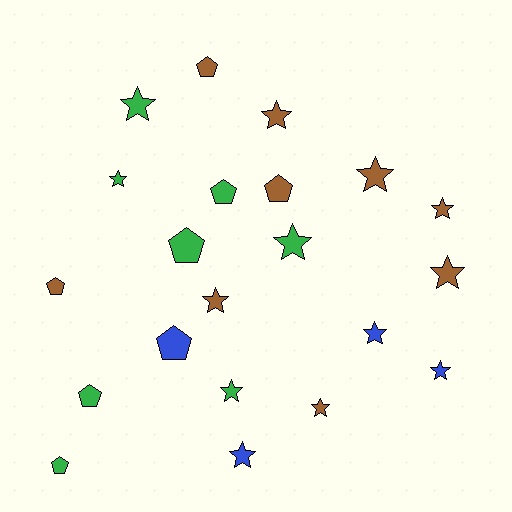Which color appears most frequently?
Brown, with 9 objects.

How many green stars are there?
There are 4 green stars.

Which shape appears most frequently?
Star, with 13 objects.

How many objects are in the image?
There are 21 objects.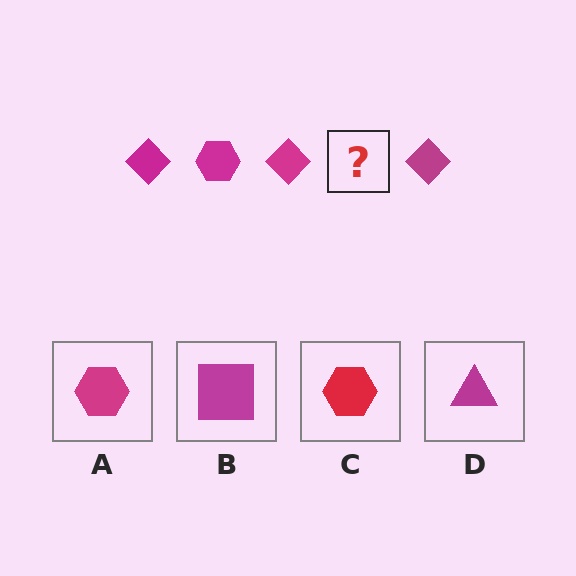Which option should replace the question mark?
Option A.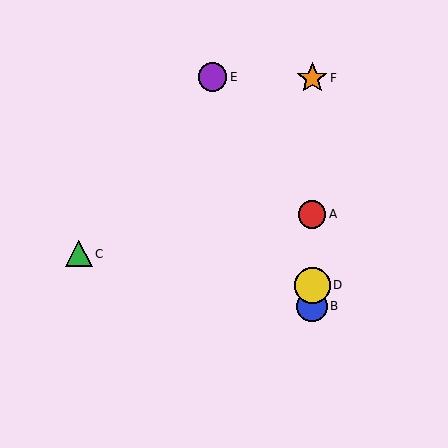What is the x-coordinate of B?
Object B is at x≈312.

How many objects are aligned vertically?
4 objects (A, B, D, F) are aligned vertically.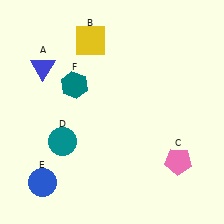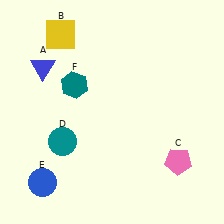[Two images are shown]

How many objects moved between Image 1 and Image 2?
1 object moved between the two images.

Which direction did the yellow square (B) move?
The yellow square (B) moved left.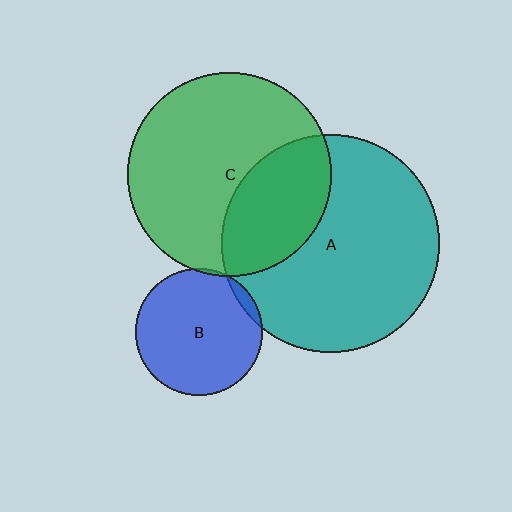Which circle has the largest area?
Circle A (teal).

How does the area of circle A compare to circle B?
Approximately 2.9 times.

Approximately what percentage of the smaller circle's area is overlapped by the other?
Approximately 35%.